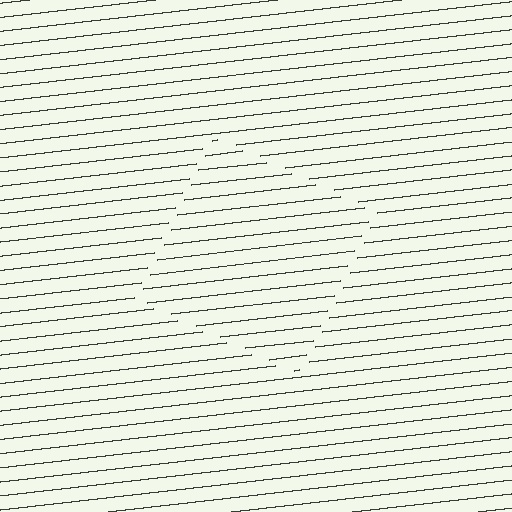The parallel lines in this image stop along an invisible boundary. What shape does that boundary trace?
An illusory square. The interior of the shape contains the same grating, shifted by half a period — the contour is defined by the phase discontinuity where line-ends from the inner and outer gratings abut.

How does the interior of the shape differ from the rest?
The interior of the shape contains the same grating, shifted by half a period — the contour is defined by the phase discontinuity where line-ends from the inner and outer gratings abut.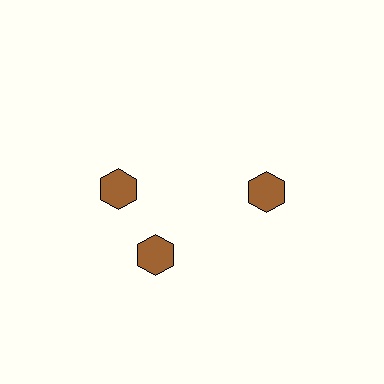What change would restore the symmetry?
The symmetry would be restored by rotating it back into even spacing with its neighbors so that all 3 hexagons sit at equal angles and equal distance from the center.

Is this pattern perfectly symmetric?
No. The 3 brown hexagons are arranged in a ring, but one element near the 11 o'clock position is rotated out of alignment along the ring, breaking the 3-fold rotational symmetry.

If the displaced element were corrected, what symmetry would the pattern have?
It would have 3-fold rotational symmetry — the pattern would map onto itself every 120 degrees.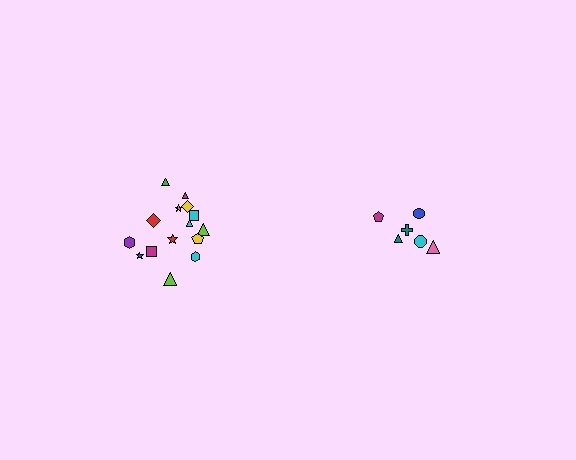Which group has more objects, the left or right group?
The left group.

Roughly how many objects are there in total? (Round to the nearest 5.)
Roughly 20 objects in total.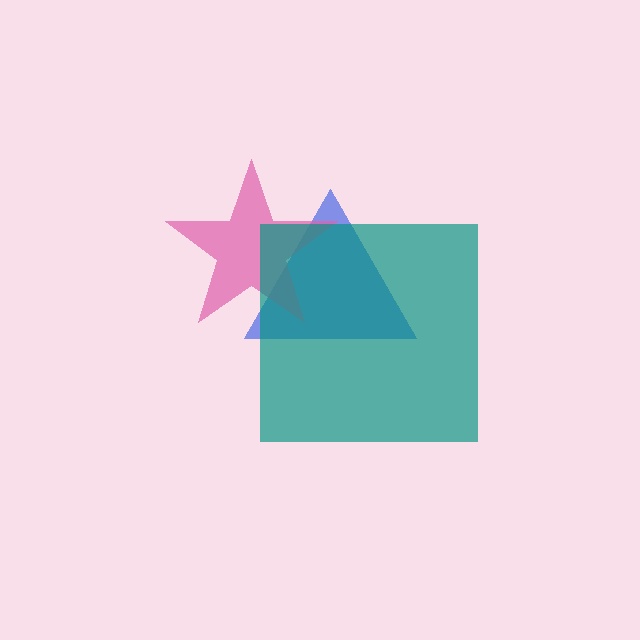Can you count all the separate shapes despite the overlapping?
Yes, there are 3 separate shapes.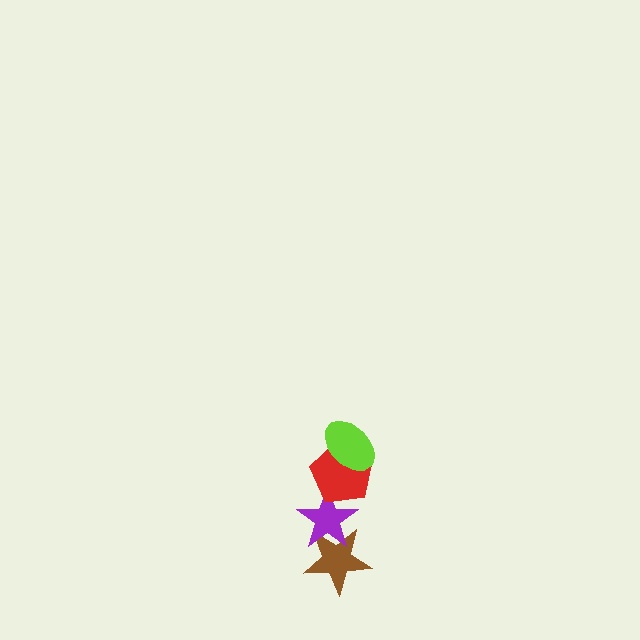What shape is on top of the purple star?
The red pentagon is on top of the purple star.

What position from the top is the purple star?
The purple star is 3rd from the top.